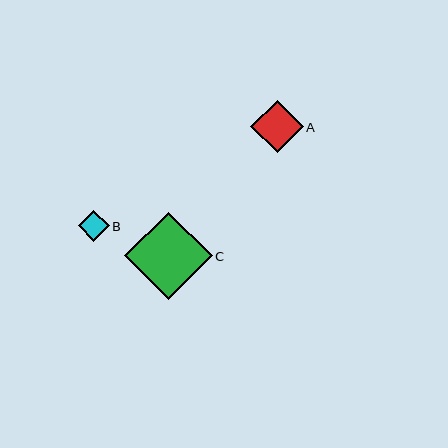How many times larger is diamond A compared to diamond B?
Diamond A is approximately 1.7 times the size of diamond B.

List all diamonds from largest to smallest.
From largest to smallest: C, A, B.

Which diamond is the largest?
Diamond C is the largest with a size of approximately 88 pixels.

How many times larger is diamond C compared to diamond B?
Diamond C is approximately 2.9 times the size of diamond B.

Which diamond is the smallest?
Diamond B is the smallest with a size of approximately 31 pixels.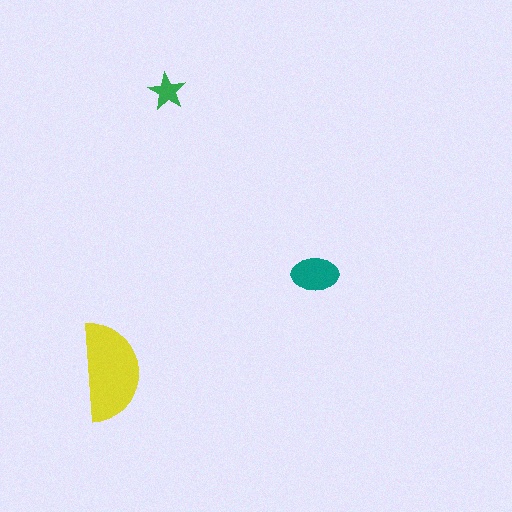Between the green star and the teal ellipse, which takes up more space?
The teal ellipse.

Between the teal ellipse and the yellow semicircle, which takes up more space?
The yellow semicircle.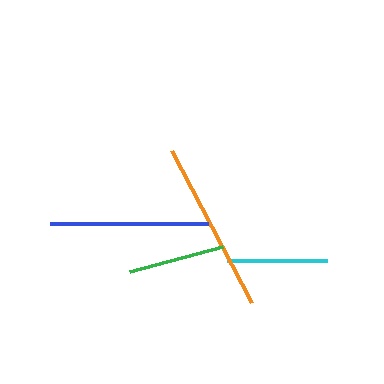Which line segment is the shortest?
The green line is the shortest at approximately 96 pixels.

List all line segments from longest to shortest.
From longest to shortest: orange, blue, cyan, green.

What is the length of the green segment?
The green segment is approximately 96 pixels long.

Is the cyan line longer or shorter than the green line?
The cyan line is longer than the green line.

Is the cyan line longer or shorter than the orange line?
The orange line is longer than the cyan line.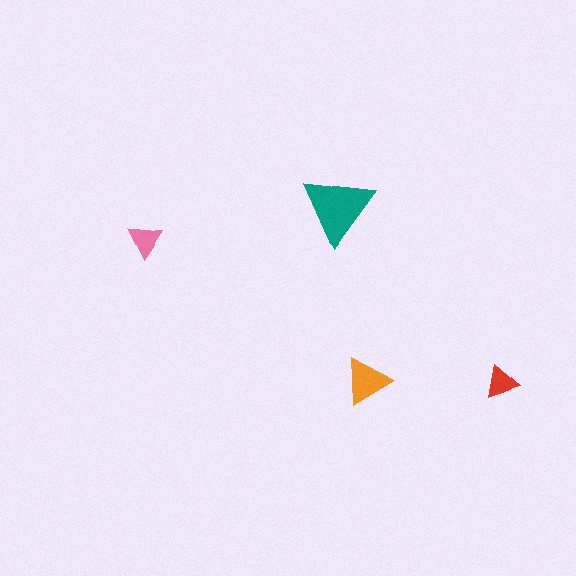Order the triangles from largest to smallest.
the teal one, the orange one, the pink one, the red one.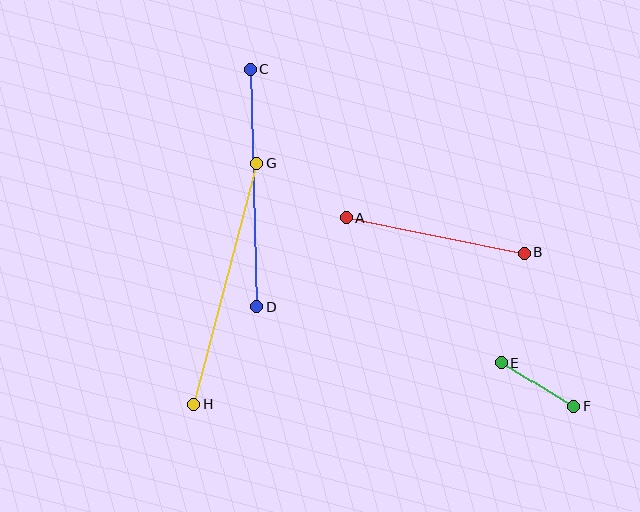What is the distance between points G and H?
The distance is approximately 249 pixels.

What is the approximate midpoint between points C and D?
The midpoint is at approximately (254, 188) pixels.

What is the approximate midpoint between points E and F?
The midpoint is at approximately (538, 385) pixels.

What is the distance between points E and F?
The distance is approximately 85 pixels.